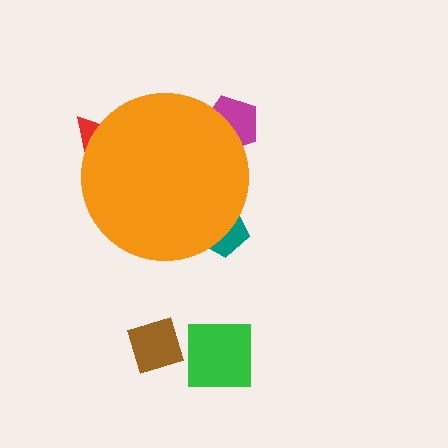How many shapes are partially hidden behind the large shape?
3 shapes are partially hidden.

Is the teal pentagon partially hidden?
Yes, the teal pentagon is partially hidden behind the orange circle.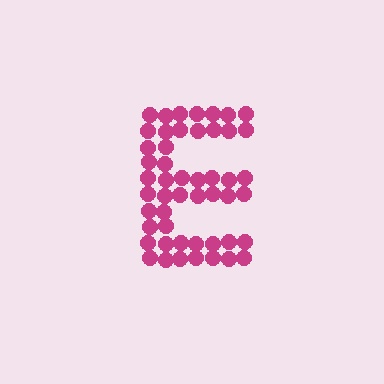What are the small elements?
The small elements are circles.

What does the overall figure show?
The overall figure shows the letter E.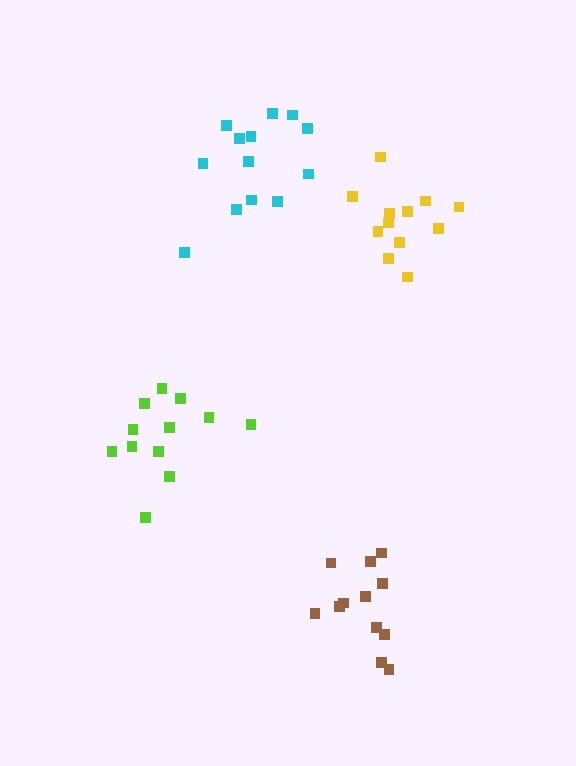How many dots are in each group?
Group 1: 12 dots, Group 2: 13 dots, Group 3: 12 dots, Group 4: 12 dots (49 total).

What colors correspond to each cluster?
The clusters are colored: yellow, cyan, lime, brown.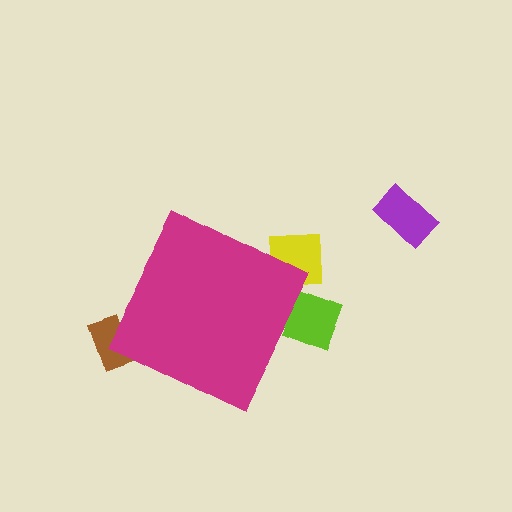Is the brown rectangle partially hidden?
Yes, the brown rectangle is partially hidden behind the magenta diamond.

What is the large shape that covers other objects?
A magenta diamond.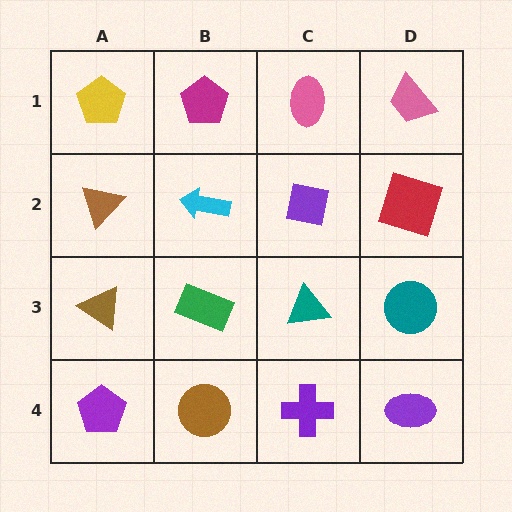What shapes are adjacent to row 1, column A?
A brown triangle (row 2, column A), a magenta pentagon (row 1, column B).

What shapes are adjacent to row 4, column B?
A green rectangle (row 3, column B), a purple pentagon (row 4, column A), a purple cross (row 4, column C).